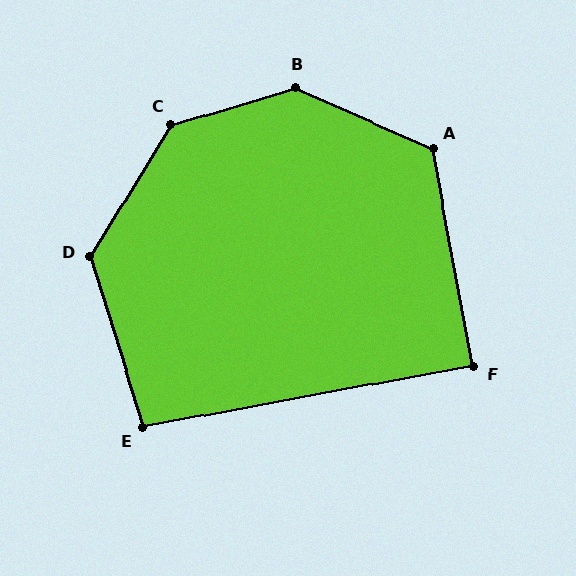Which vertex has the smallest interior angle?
F, at approximately 90 degrees.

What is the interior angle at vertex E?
Approximately 97 degrees (obtuse).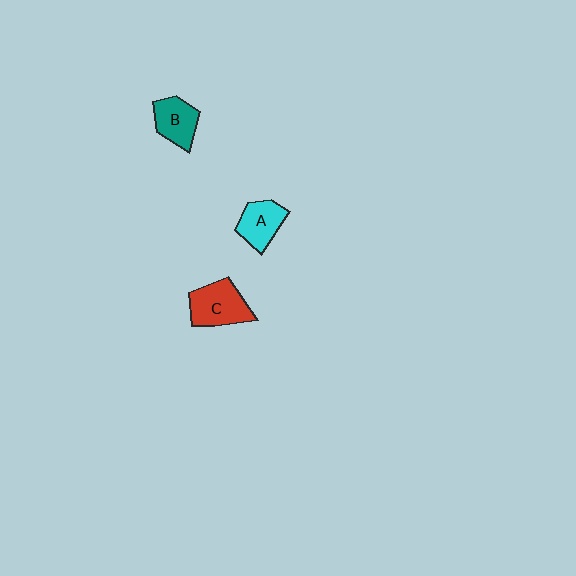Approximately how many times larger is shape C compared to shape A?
Approximately 1.3 times.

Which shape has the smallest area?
Shape A (cyan).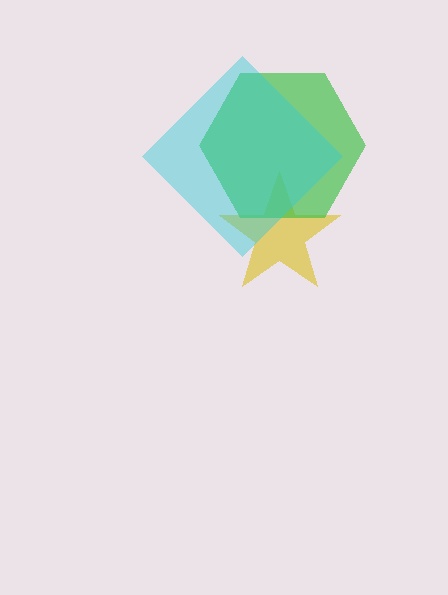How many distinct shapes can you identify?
There are 3 distinct shapes: a yellow star, a green hexagon, a cyan diamond.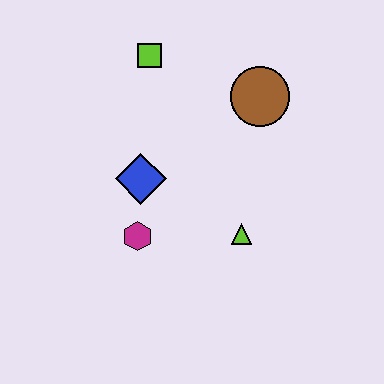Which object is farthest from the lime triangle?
The lime square is farthest from the lime triangle.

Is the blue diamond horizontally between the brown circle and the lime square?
No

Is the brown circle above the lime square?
No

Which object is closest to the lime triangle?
The magenta hexagon is closest to the lime triangle.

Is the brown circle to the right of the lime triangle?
Yes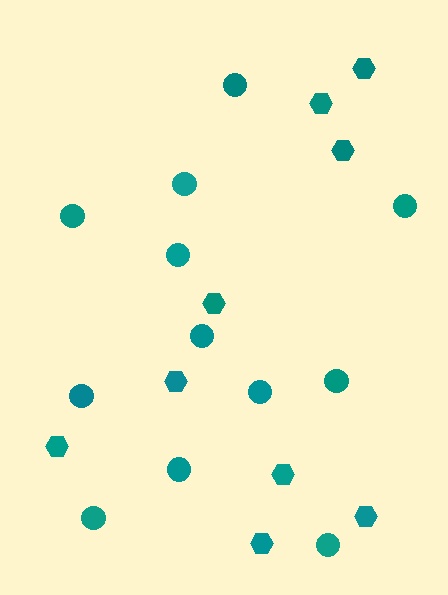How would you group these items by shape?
There are 2 groups: one group of hexagons (9) and one group of circles (12).